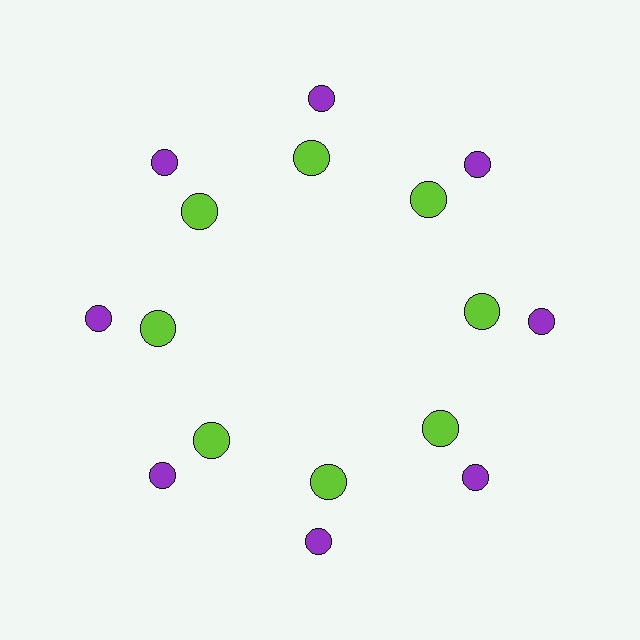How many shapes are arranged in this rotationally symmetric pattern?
There are 16 shapes, arranged in 8 groups of 2.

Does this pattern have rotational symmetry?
Yes, this pattern has 8-fold rotational symmetry. It looks the same after rotating 45 degrees around the center.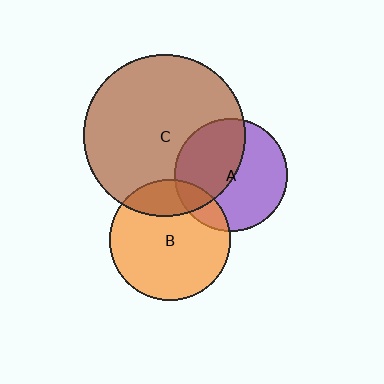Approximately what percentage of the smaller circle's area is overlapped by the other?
Approximately 45%.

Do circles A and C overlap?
Yes.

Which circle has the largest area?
Circle C (brown).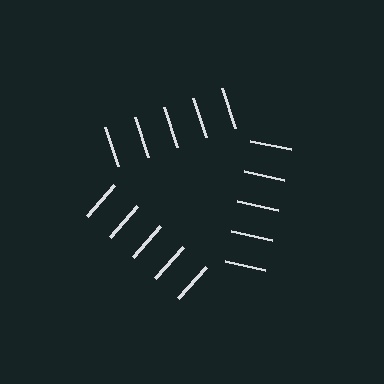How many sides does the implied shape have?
3 sides — the line-ends trace a triangle.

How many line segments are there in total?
15 — 5 along each of the 3 edges.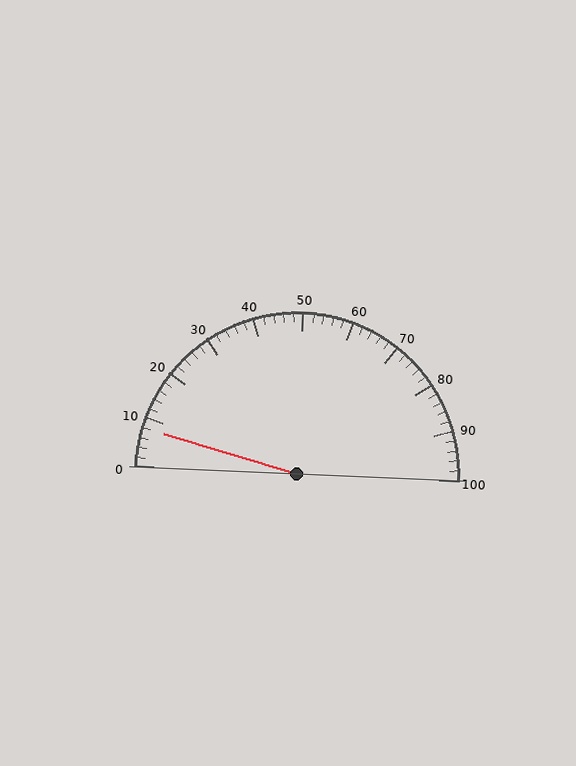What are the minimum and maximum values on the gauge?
The gauge ranges from 0 to 100.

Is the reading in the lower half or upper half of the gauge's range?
The reading is in the lower half of the range (0 to 100).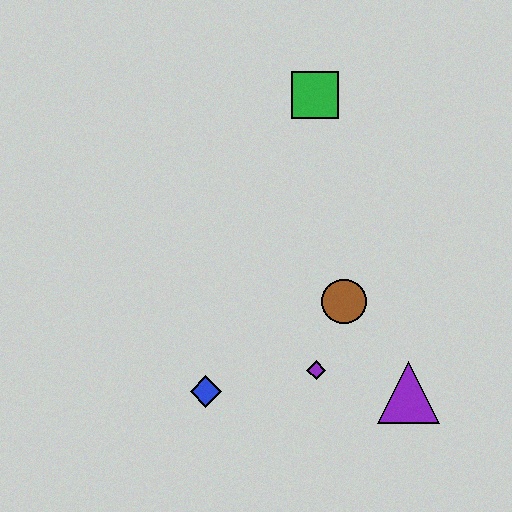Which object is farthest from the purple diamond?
The green square is farthest from the purple diamond.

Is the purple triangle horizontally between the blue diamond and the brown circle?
No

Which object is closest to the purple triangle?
The purple diamond is closest to the purple triangle.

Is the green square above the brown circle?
Yes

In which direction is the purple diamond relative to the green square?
The purple diamond is below the green square.